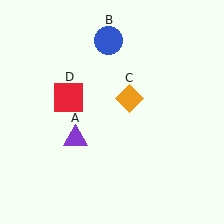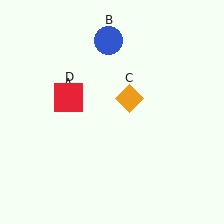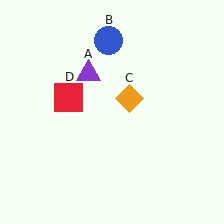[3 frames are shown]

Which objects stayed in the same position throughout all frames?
Blue circle (object B) and orange diamond (object C) and red square (object D) remained stationary.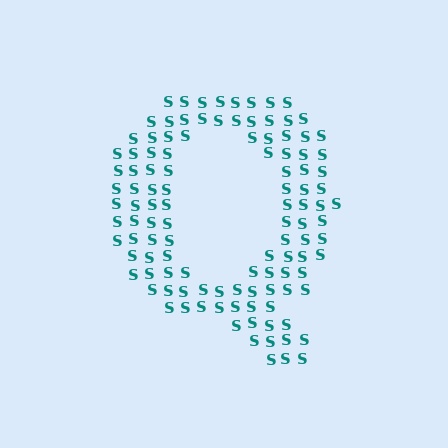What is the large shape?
The large shape is the letter Q.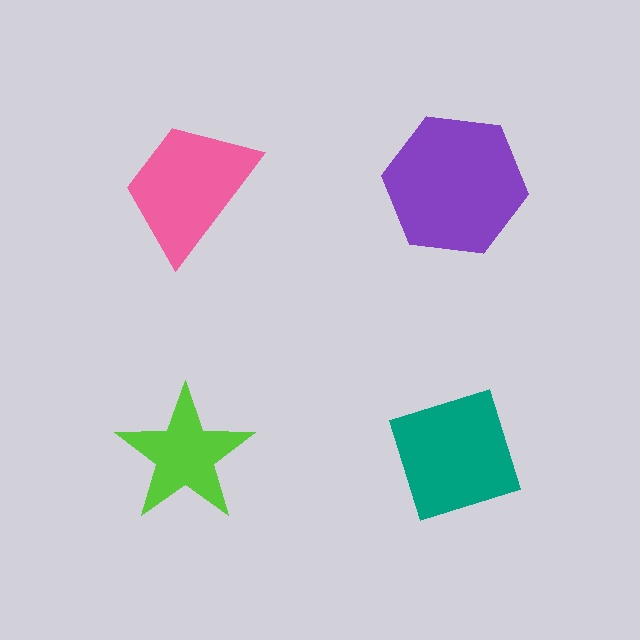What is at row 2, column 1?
A lime star.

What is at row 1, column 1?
A pink trapezoid.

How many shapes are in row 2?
2 shapes.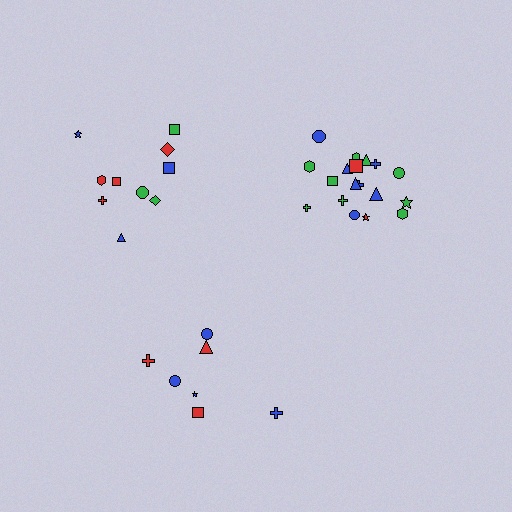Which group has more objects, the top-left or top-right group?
The top-right group.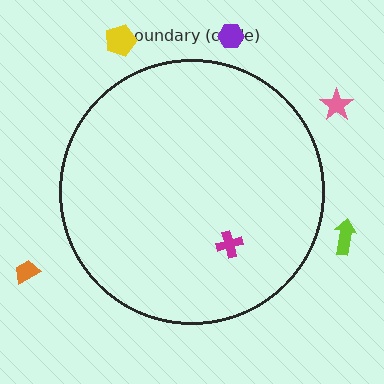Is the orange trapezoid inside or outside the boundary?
Outside.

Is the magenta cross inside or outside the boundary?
Inside.